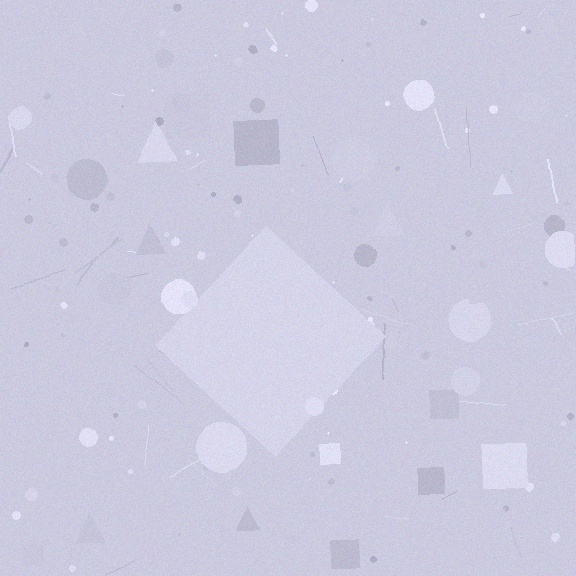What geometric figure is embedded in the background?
A diamond is embedded in the background.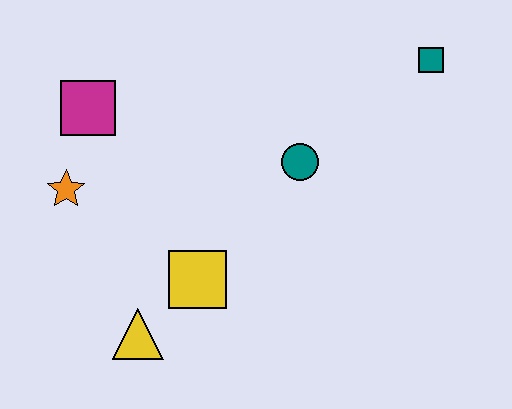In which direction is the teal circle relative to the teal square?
The teal circle is to the left of the teal square.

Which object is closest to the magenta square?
The orange star is closest to the magenta square.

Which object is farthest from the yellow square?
The teal square is farthest from the yellow square.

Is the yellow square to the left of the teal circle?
Yes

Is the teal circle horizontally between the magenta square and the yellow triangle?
No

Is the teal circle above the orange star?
Yes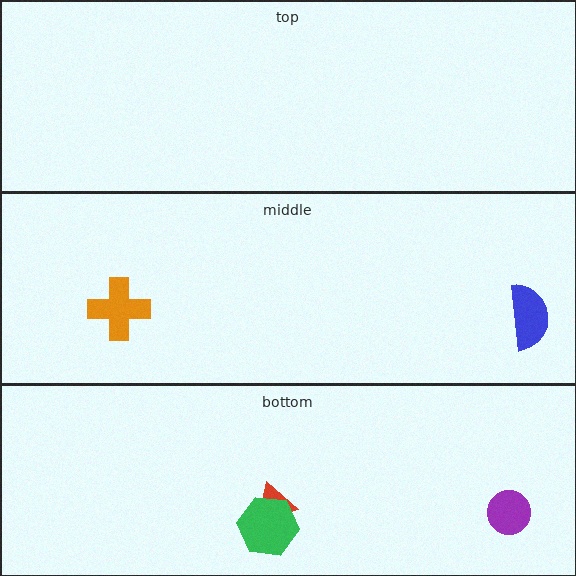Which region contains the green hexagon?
The bottom region.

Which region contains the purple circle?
The bottom region.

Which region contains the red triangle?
The bottom region.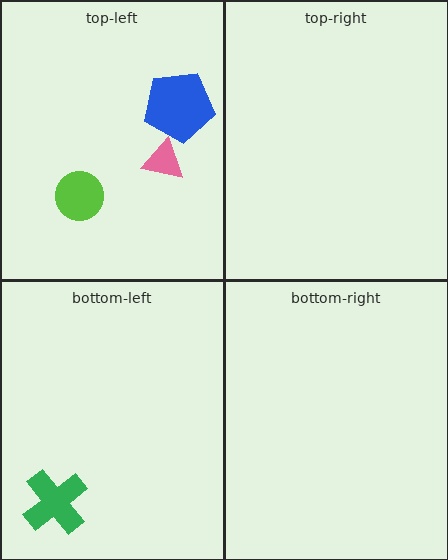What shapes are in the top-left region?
The pink triangle, the lime circle, the blue pentagon.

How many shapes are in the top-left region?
3.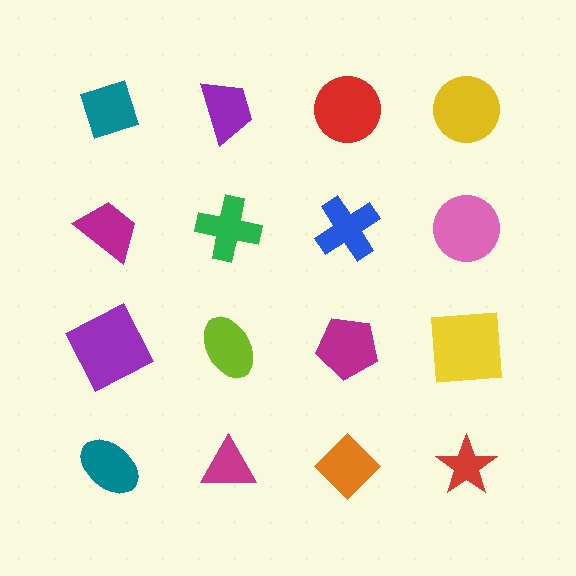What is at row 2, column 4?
A pink circle.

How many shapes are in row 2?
4 shapes.